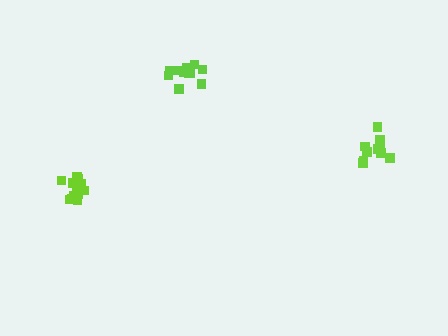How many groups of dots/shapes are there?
There are 3 groups.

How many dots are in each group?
Group 1: 12 dots, Group 2: 16 dots, Group 3: 12 dots (40 total).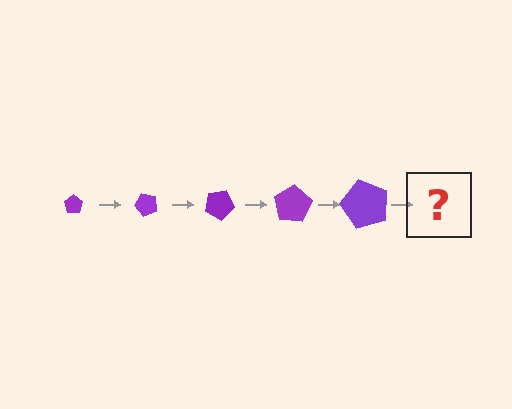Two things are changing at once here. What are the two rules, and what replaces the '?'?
The two rules are that the pentagon grows larger each step and it rotates 50 degrees each step. The '?' should be a pentagon, larger than the previous one and rotated 250 degrees from the start.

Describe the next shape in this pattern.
It should be a pentagon, larger than the previous one and rotated 250 degrees from the start.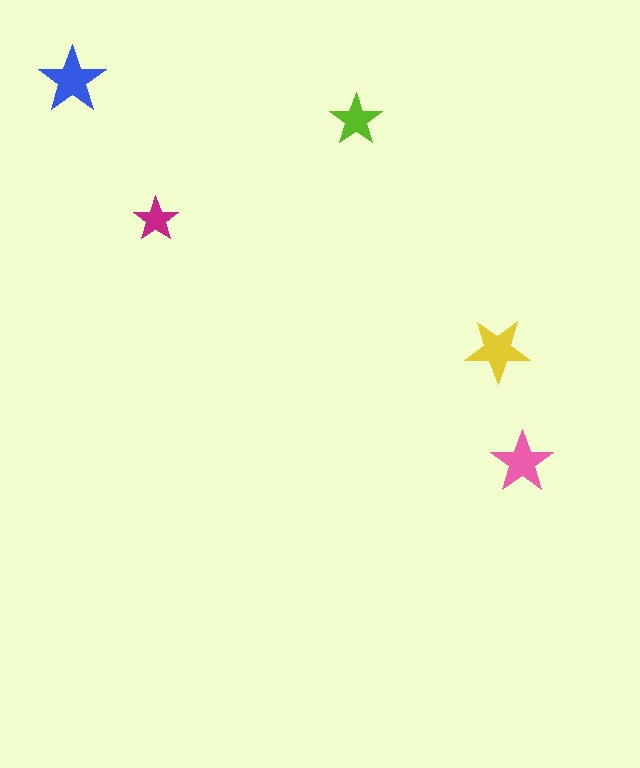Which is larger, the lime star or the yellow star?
The yellow one.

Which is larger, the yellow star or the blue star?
The blue one.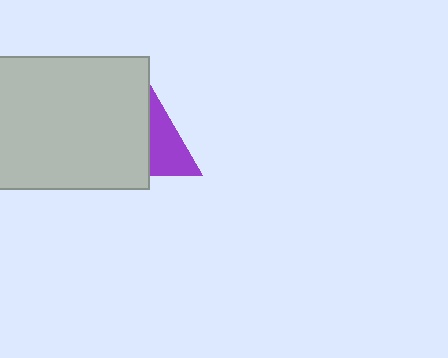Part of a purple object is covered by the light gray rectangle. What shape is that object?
It is a triangle.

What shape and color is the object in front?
The object in front is a light gray rectangle.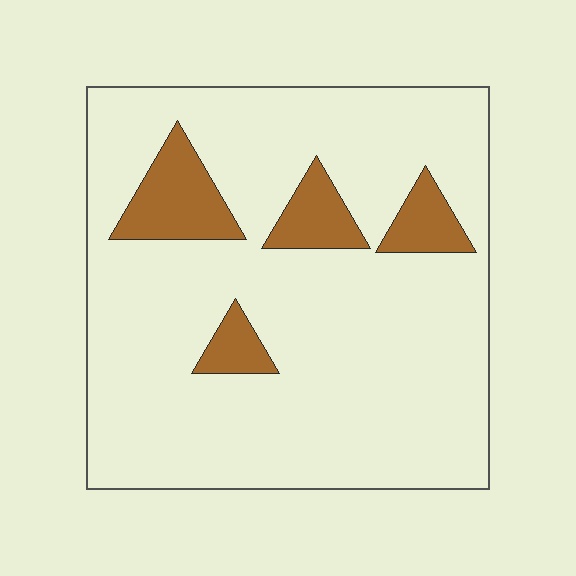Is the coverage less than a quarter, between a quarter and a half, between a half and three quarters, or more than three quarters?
Less than a quarter.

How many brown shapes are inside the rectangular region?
4.